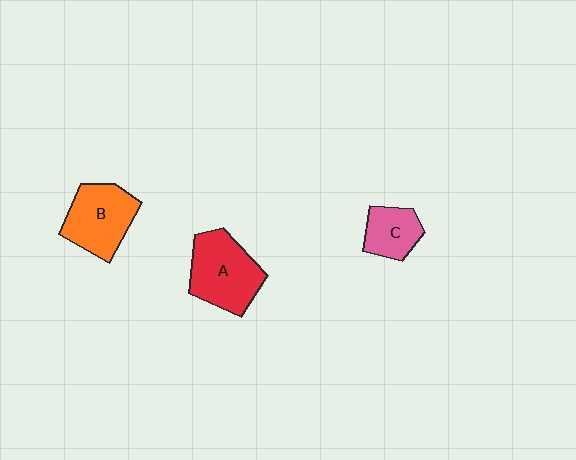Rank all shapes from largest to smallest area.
From largest to smallest: A (red), B (orange), C (pink).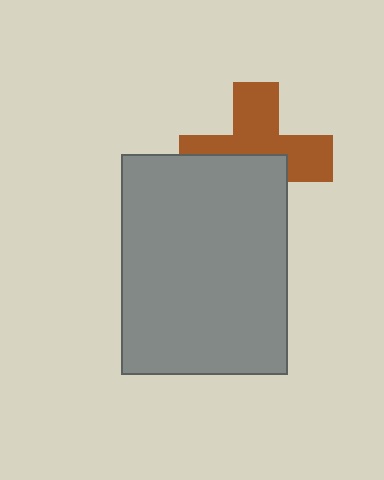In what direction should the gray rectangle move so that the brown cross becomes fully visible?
The gray rectangle should move down. That is the shortest direction to clear the overlap and leave the brown cross fully visible.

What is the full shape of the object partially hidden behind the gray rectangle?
The partially hidden object is a brown cross.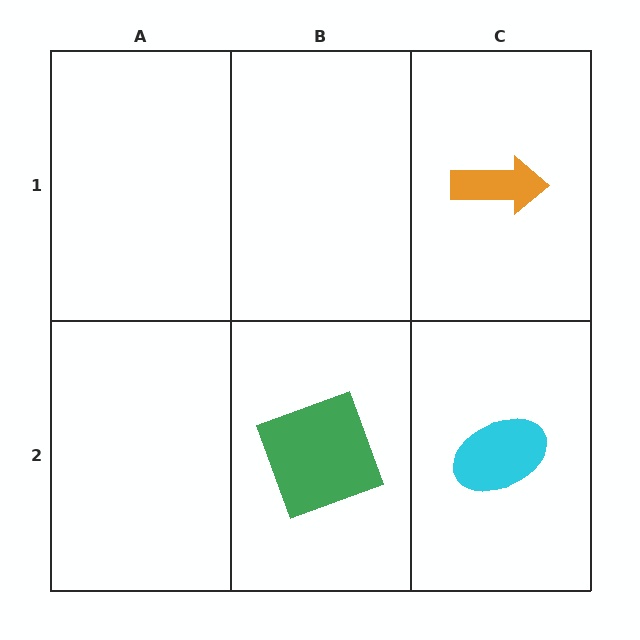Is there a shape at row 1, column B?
No, that cell is empty.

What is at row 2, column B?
A green square.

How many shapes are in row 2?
2 shapes.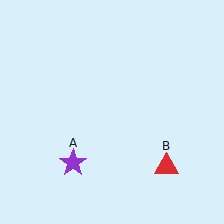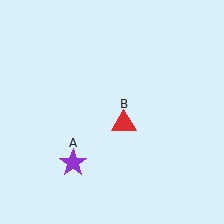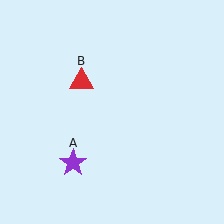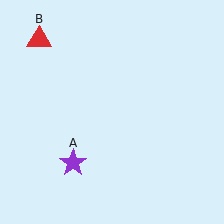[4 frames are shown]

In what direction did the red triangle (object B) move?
The red triangle (object B) moved up and to the left.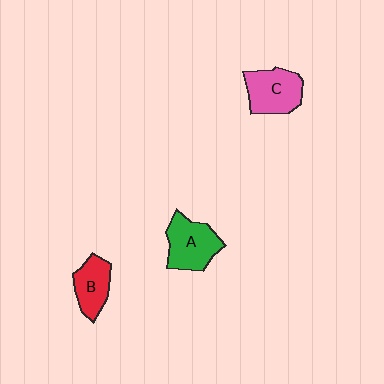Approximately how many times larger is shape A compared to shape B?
Approximately 1.3 times.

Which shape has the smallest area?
Shape B (red).